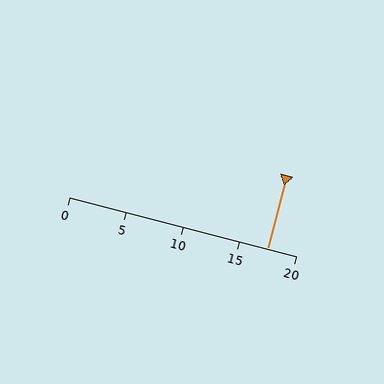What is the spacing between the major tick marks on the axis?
The major ticks are spaced 5 apart.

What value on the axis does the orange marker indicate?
The marker indicates approximately 17.5.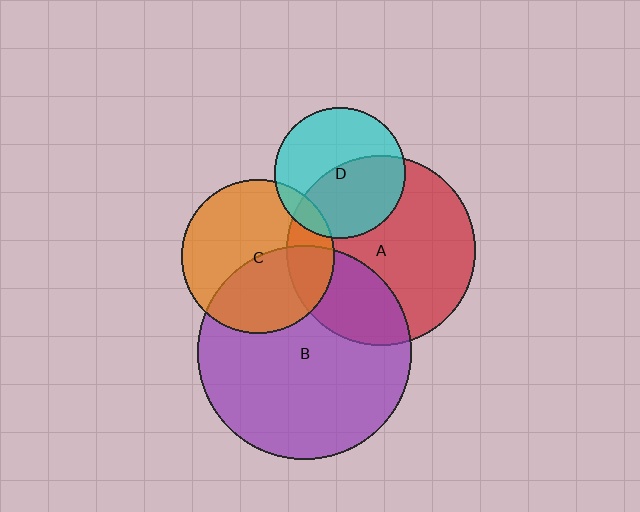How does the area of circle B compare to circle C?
Approximately 1.9 times.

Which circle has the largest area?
Circle B (purple).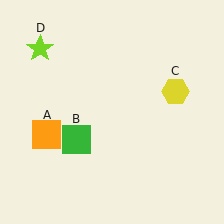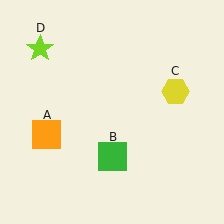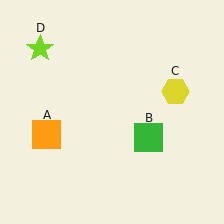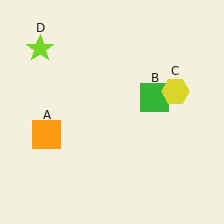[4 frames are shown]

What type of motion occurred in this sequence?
The green square (object B) rotated counterclockwise around the center of the scene.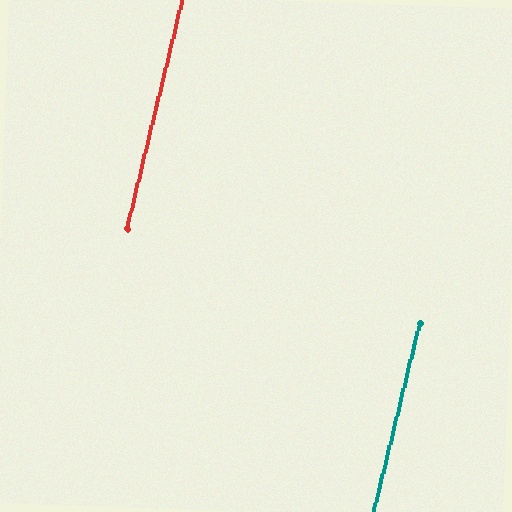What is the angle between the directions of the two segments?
Approximately 0 degrees.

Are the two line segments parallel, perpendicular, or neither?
Parallel — their directions differ by only 0.1°.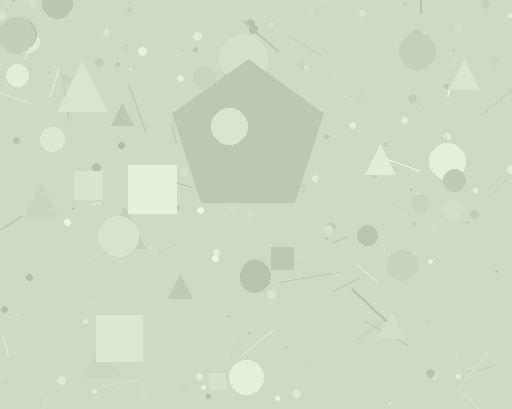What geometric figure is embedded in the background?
A pentagon is embedded in the background.